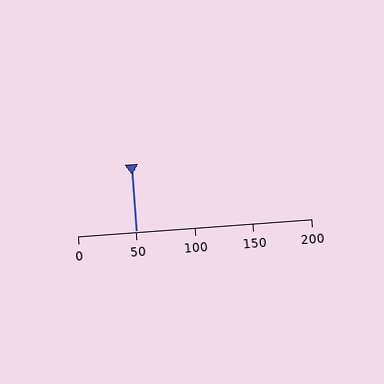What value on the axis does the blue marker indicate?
The marker indicates approximately 50.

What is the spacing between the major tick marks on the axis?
The major ticks are spaced 50 apart.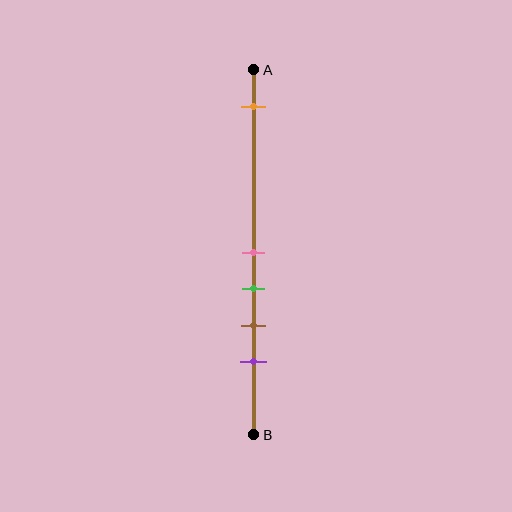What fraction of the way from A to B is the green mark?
The green mark is approximately 60% (0.6) of the way from A to B.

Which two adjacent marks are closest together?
The pink and green marks are the closest adjacent pair.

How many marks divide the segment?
There are 5 marks dividing the segment.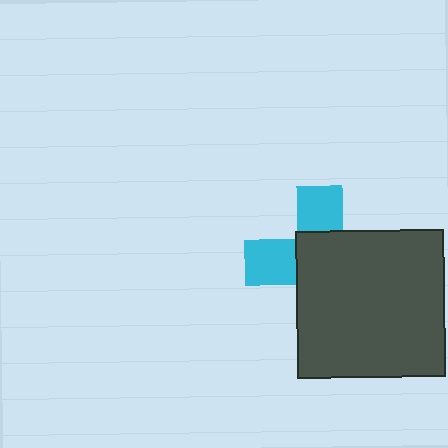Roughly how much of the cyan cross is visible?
A small part of it is visible (roughly 37%).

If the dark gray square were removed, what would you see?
You would see the complete cyan cross.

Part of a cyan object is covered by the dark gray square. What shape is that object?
It is a cross.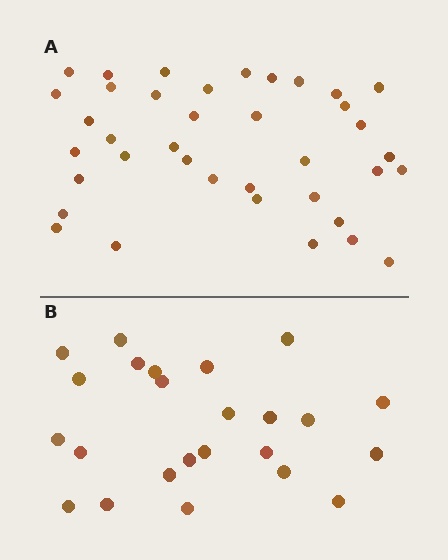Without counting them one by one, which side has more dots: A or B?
Region A (the top region) has more dots.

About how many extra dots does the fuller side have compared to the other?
Region A has approximately 15 more dots than region B.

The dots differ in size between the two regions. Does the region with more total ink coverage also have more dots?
No. Region B has more total ink coverage because its dots are larger, but region A actually contains more individual dots. Total area can be misleading — the number of items is what matters here.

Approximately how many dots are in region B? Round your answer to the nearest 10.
About 20 dots. (The exact count is 24, which rounds to 20.)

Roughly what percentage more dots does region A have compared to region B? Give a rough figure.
About 60% more.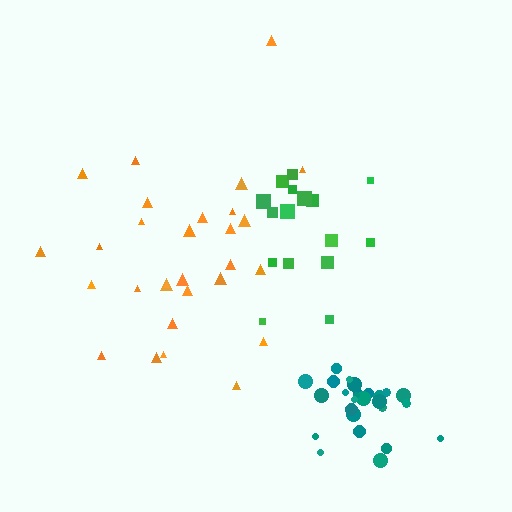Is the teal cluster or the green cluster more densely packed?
Teal.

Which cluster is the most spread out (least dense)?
Orange.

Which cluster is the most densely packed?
Teal.